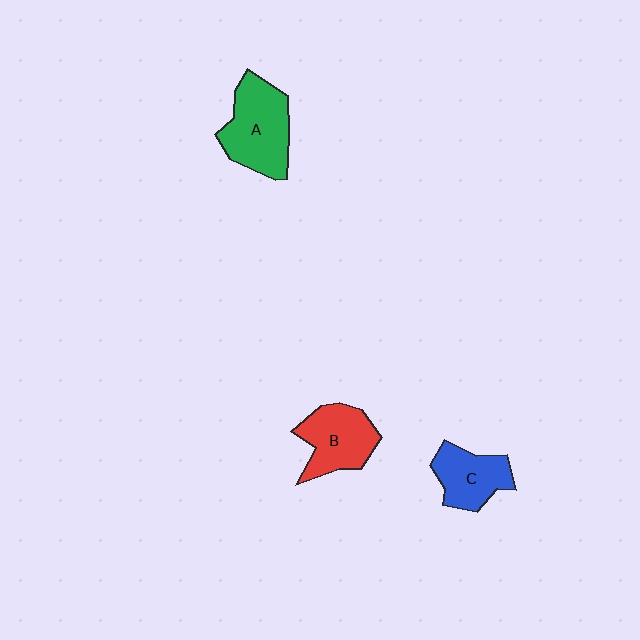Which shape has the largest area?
Shape A (green).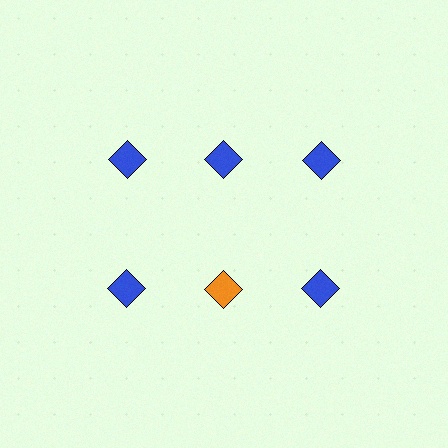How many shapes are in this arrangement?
There are 6 shapes arranged in a grid pattern.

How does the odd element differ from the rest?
It has a different color: orange instead of blue.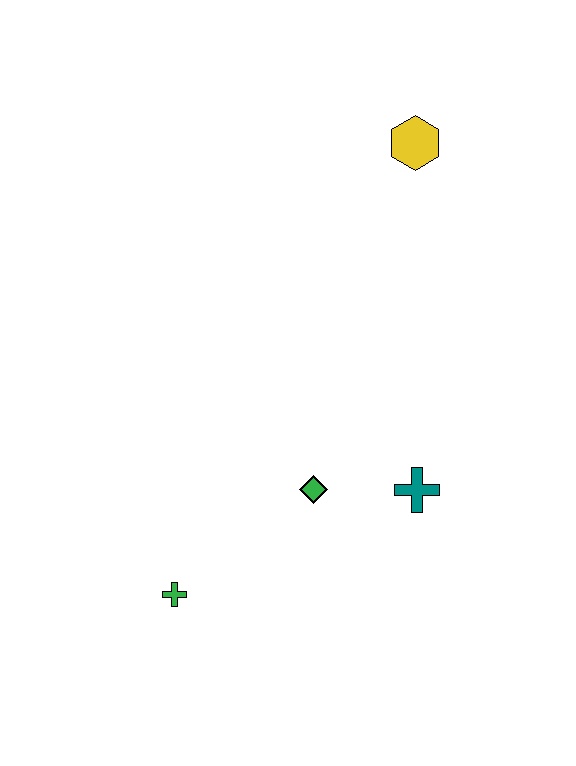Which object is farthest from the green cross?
The yellow hexagon is farthest from the green cross.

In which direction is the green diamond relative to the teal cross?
The green diamond is to the left of the teal cross.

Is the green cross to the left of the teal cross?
Yes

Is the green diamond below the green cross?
No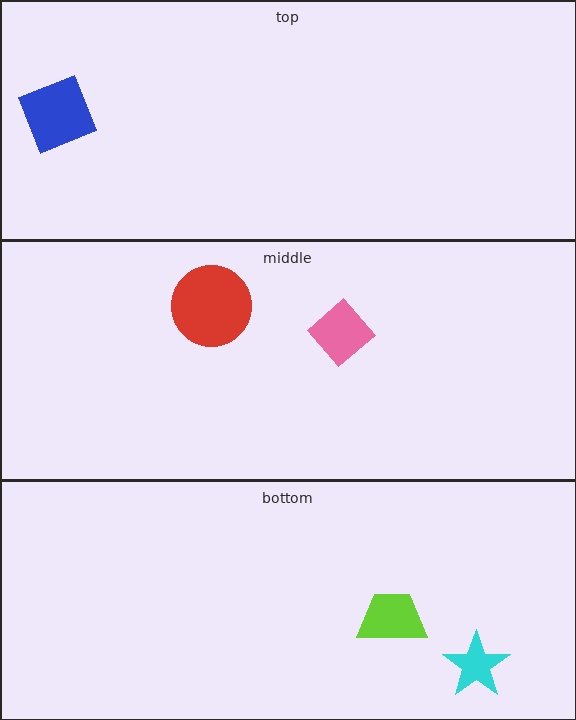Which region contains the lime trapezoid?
The bottom region.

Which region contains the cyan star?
The bottom region.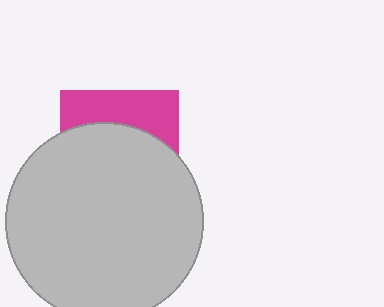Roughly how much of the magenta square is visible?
A small part of it is visible (roughly 34%).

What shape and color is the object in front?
The object in front is a light gray circle.